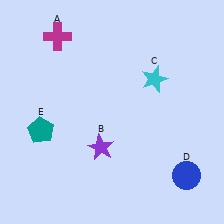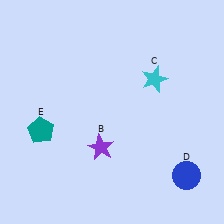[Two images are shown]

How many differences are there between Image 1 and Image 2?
There is 1 difference between the two images.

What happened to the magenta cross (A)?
The magenta cross (A) was removed in Image 2. It was in the top-left area of Image 1.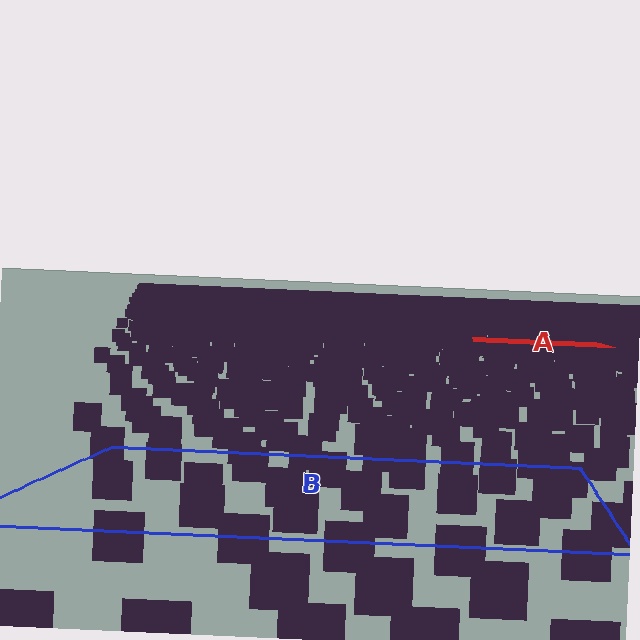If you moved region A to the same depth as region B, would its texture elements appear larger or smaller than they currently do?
They would appear larger. At a closer depth, the same texture elements are projected at a bigger on-screen size.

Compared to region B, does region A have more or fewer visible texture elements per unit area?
Region A has more texture elements per unit area — they are packed more densely because it is farther away.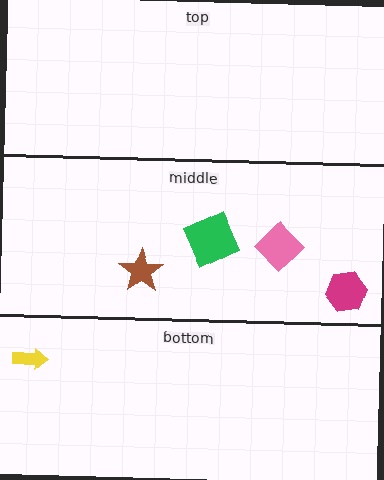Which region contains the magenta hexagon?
The middle region.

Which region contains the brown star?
The middle region.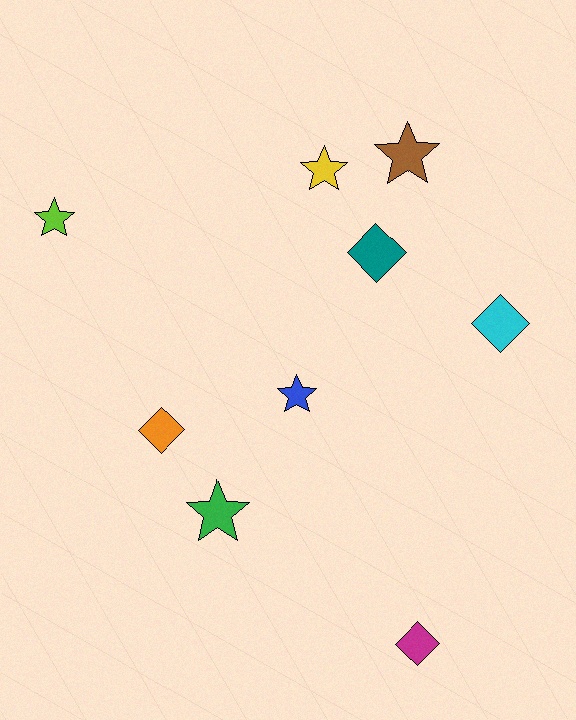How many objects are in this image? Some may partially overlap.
There are 9 objects.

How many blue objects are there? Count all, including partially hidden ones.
There is 1 blue object.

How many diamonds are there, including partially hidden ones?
There are 4 diamonds.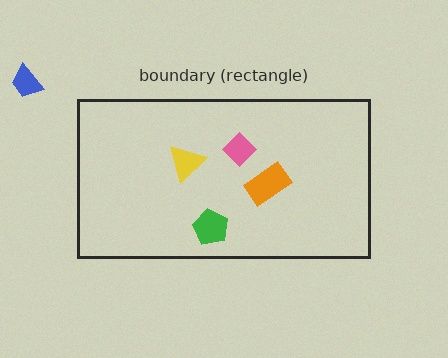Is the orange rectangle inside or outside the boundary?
Inside.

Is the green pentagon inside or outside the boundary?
Inside.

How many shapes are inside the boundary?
4 inside, 1 outside.